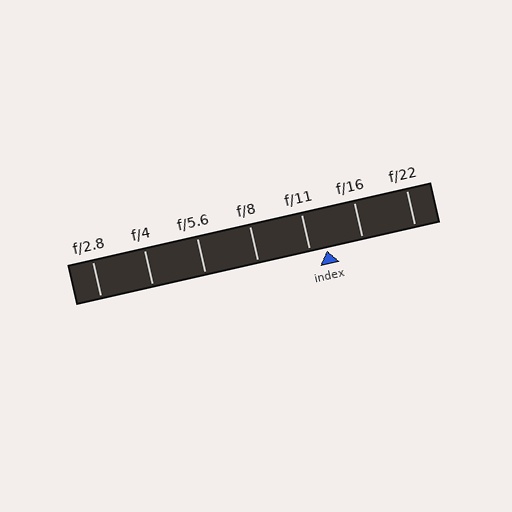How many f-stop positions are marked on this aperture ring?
There are 7 f-stop positions marked.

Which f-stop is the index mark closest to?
The index mark is closest to f/11.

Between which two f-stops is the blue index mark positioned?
The index mark is between f/11 and f/16.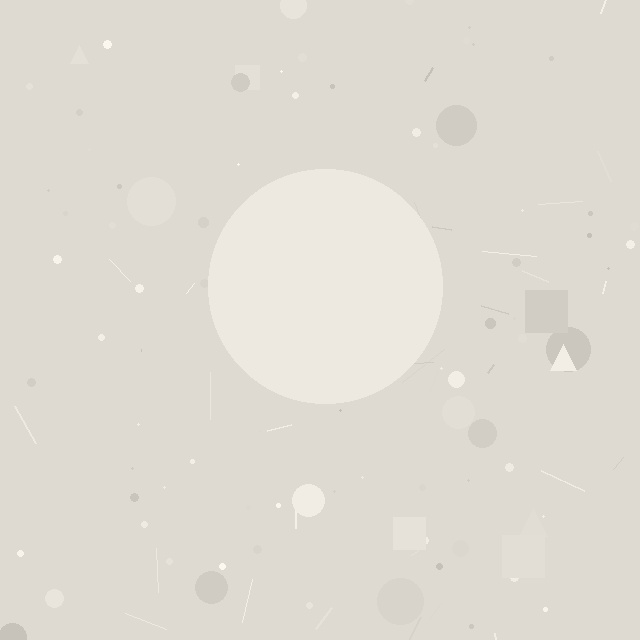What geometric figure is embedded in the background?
A circle is embedded in the background.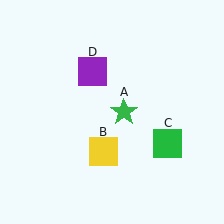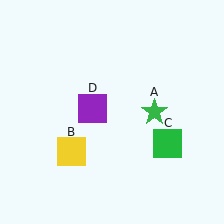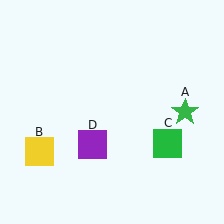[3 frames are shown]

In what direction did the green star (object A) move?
The green star (object A) moved right.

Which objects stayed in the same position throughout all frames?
Green square (object C) remained stationary.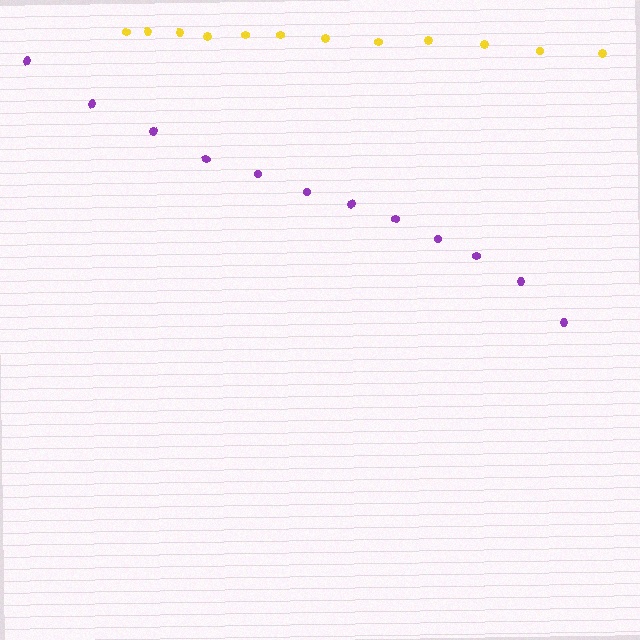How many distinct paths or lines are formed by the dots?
There are 2 distinct paths.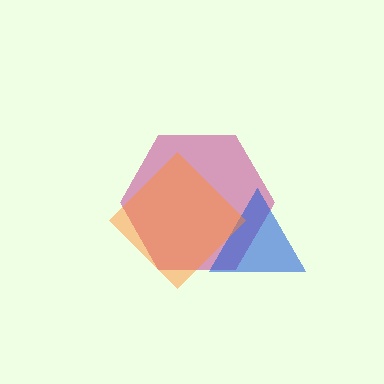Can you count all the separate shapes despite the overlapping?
Yes, there are 3 separate shapes.